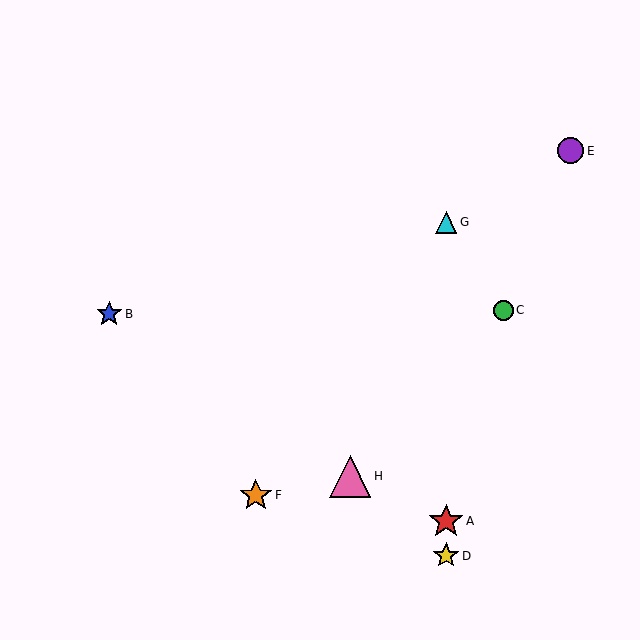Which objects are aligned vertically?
Objects A, D, G are aligned vertically.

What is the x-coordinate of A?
Object A is at x≈446.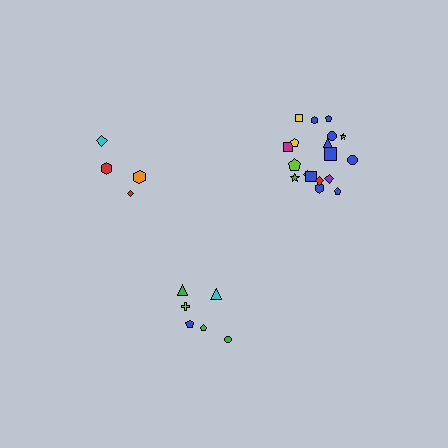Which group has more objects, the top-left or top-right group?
The top-right group.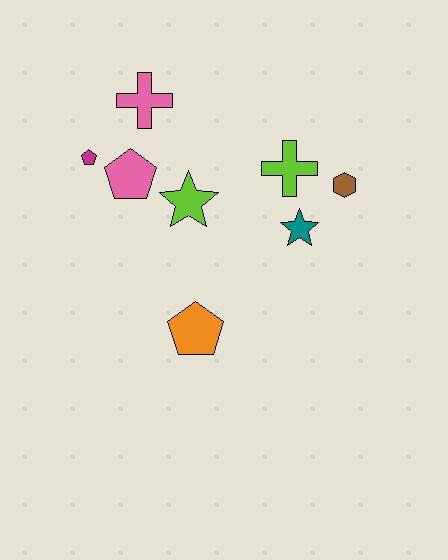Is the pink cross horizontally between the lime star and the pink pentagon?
Yes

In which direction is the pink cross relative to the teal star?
The pink cross is to the left of the teal star.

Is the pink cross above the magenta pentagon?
Yes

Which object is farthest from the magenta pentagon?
The brown hexagon is farthest from the magenta pentagon.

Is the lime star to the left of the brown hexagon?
Yes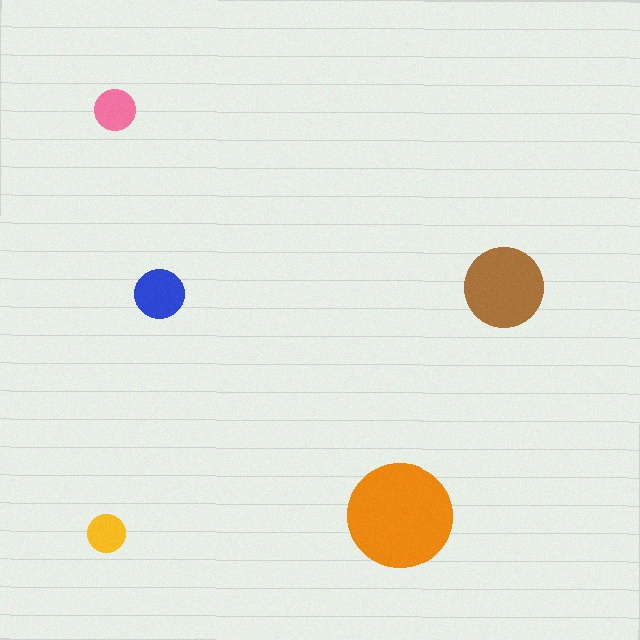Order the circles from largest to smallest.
the orange one, the brown one, the blue one, the pink one, the yellow one.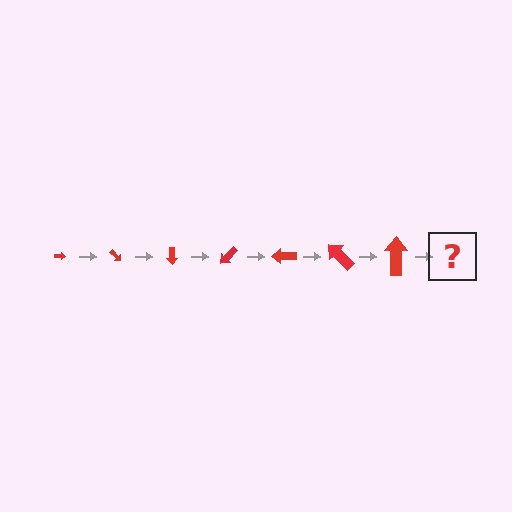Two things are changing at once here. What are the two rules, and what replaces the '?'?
The two rules are that the arrow grows larger each step and it rotates 45 degrees each step. The '?' should be an arrow, larger than the previous one and rotated 315 degrees from the start.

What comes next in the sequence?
The next element should be an arrow, larger than the previous one and rotated 315 degrees from the start.